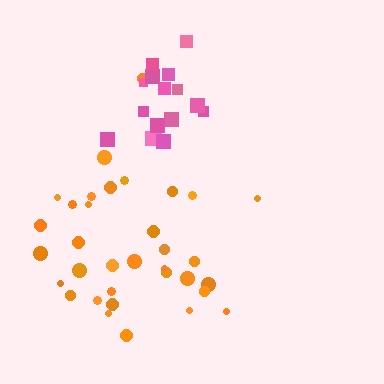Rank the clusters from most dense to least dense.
pink, orange.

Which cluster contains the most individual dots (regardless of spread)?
Orange (34).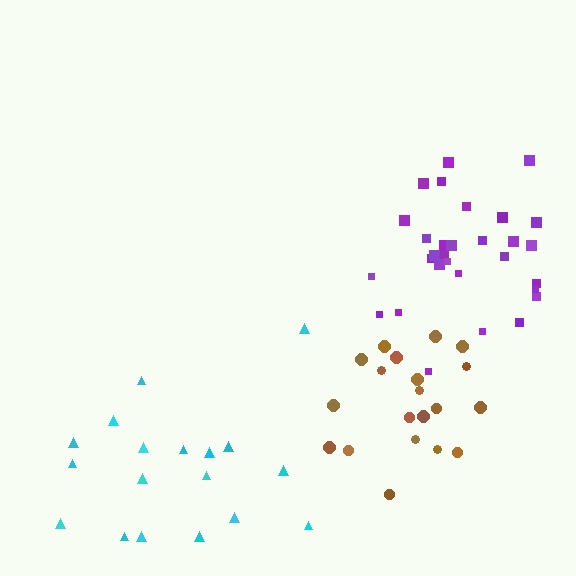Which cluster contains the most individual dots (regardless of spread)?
Purple (30).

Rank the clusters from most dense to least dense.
purple, brown, cyan.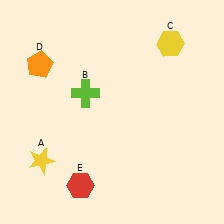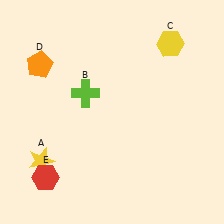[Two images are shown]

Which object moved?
The red hexagon (E) moved left.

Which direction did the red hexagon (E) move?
The red hexagon (E) moved left.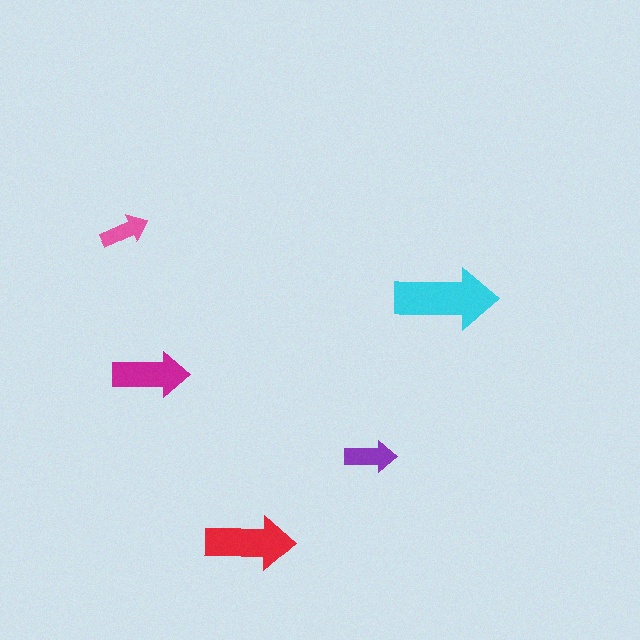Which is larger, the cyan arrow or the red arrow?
The cyan one.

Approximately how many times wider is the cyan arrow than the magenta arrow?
About 1.5 times wider.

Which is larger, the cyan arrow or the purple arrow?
The cyan one.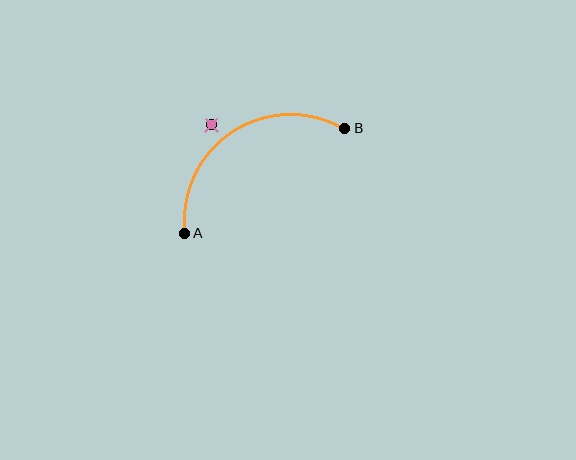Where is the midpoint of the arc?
The arc midpoint is the point on the curve farthest from the straight line joining A and B. It sits above that line.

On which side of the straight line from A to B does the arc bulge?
The arc bulges above the straight line connecting A and B.